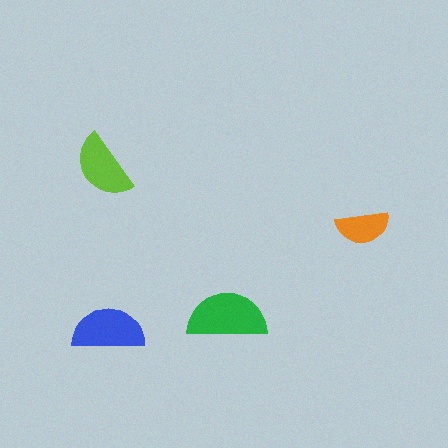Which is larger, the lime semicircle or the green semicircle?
The green one.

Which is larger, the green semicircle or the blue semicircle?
The green one.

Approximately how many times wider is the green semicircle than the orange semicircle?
About 1.5 times wider.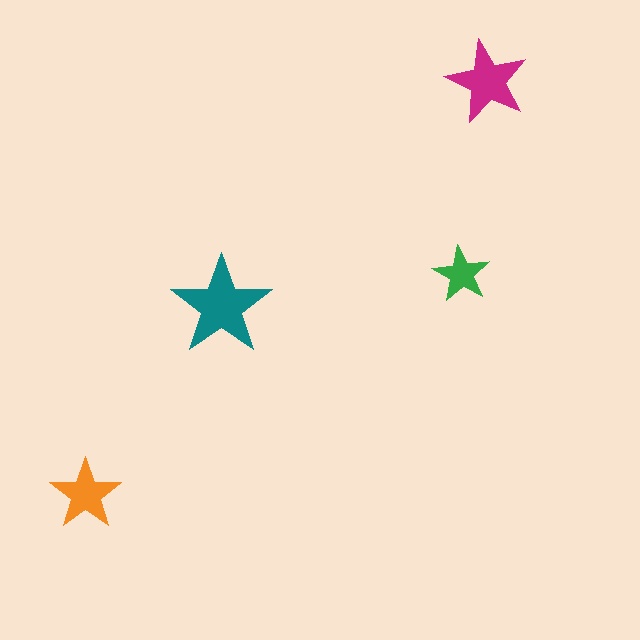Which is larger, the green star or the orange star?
The orange one.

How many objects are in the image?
There are 4 objects in the image.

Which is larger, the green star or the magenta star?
The magenta one.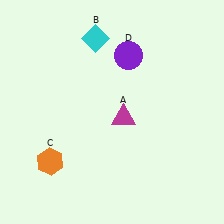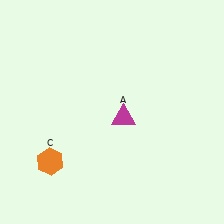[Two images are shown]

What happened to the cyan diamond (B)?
The cyan diamond (B) was removed in Image 2. It was in the top-left area of Image 1.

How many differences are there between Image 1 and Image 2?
There are 2 differences between the two images.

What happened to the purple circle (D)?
The purple circle (D) was removed in Image 2. It was in the top-right area of Image 1.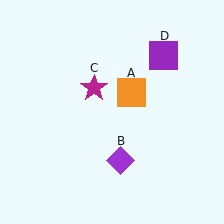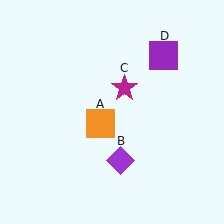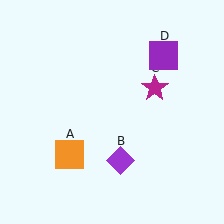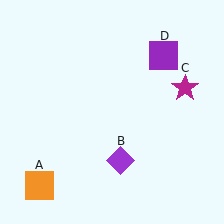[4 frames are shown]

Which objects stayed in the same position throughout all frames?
Purple diamond (object B) and purple square (object D) remained stationary.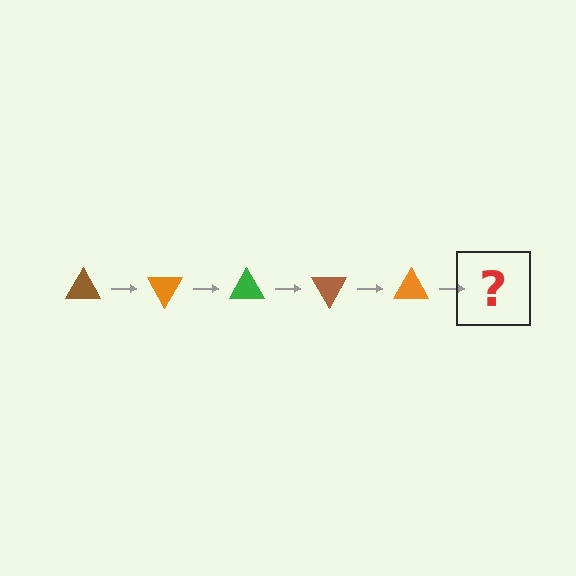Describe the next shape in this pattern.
It should be a green triangle, rotated 300 degrees from the start.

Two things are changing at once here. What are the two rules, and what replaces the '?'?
The two rules are that it rotates 60 degrees each step and the color cycles through brown, orange, and green. The '?' should be a green triangle, rotated 300 degrees from the start.